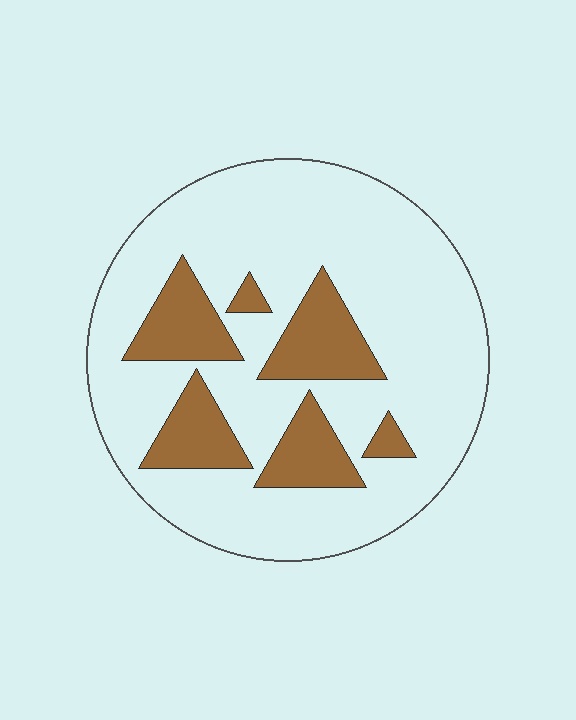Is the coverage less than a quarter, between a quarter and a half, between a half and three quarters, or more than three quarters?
Less than a quarter.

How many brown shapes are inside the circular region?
6.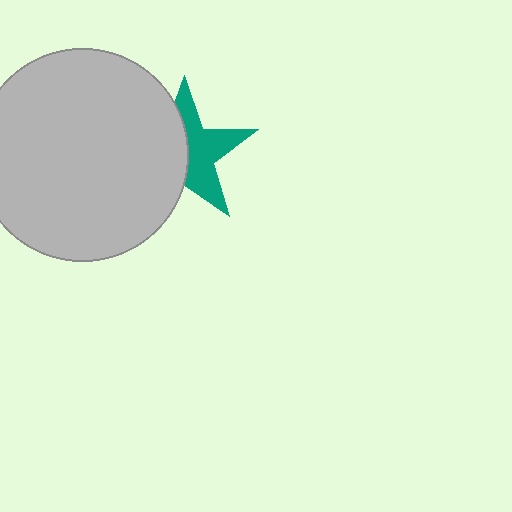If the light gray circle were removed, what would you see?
You would see the complete teal star.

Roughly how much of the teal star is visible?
About half of it is visible (roughly 50%).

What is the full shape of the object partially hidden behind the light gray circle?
The partially hidden object is a teal star.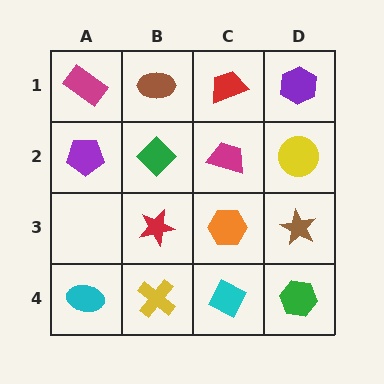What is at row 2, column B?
A green diamond.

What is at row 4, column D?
A green hexagon.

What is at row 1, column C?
A red trapezoid.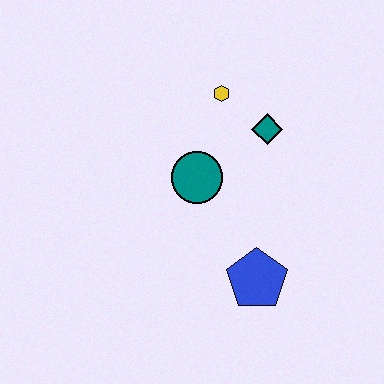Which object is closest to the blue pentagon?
The teal circle is closest to the blue pentagon.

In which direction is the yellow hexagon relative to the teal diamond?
The yellow hexagon is to the left of the teal diamond.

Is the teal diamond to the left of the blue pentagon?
No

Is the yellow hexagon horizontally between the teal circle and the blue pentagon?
Yes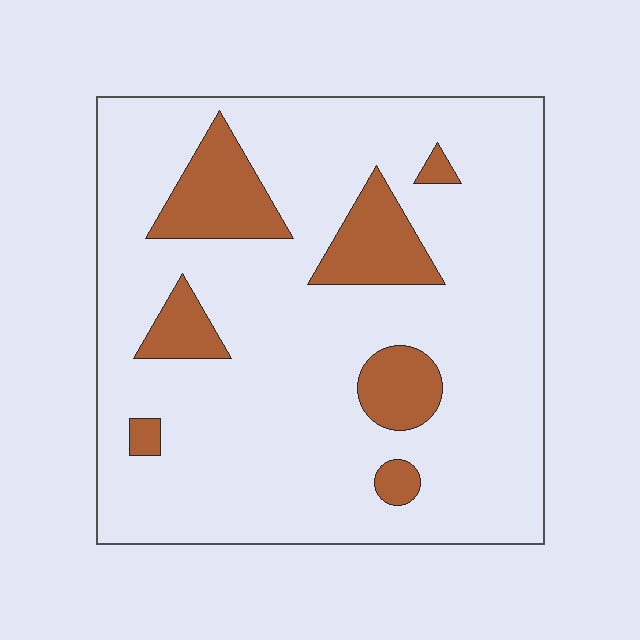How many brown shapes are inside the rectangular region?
7.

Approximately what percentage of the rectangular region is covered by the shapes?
Approximately 15%.